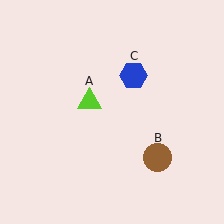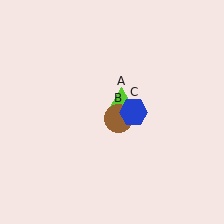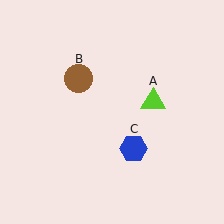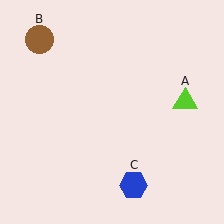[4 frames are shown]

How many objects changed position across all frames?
3 objects changed position: lime triangle (object A), brown circle (object B), blue hexagon (object C).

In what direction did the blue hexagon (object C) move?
The blue hexagon (object C) moved down.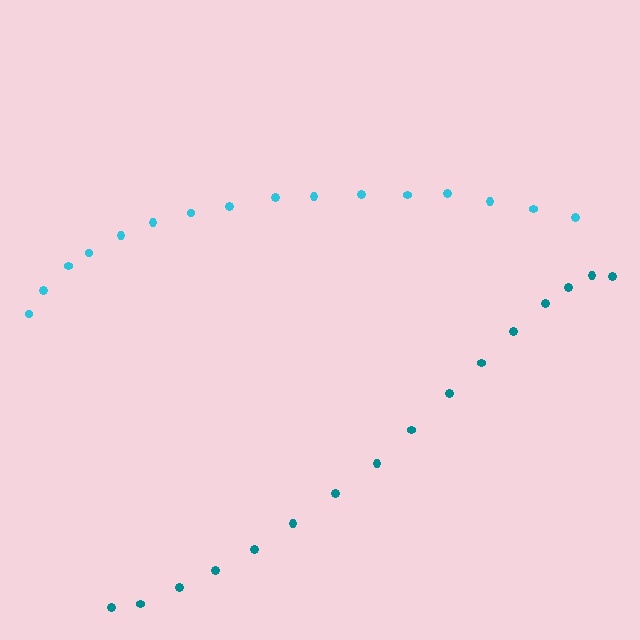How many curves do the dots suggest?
There are 2 distinct paths.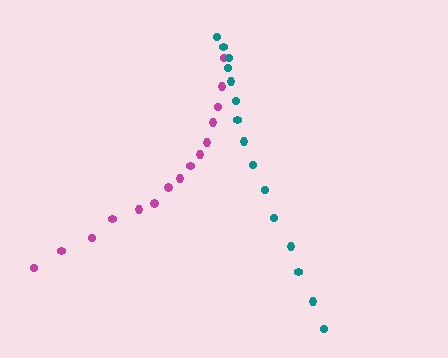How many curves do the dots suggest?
There are 2 distinct paths.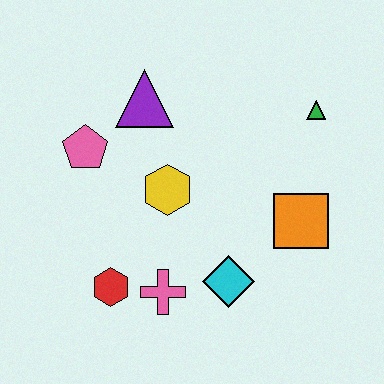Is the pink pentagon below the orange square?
No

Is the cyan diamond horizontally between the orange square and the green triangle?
No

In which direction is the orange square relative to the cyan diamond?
The orange square is to the right of the cyan diamond.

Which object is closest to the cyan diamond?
The pink cross is closest to the cyan diamond.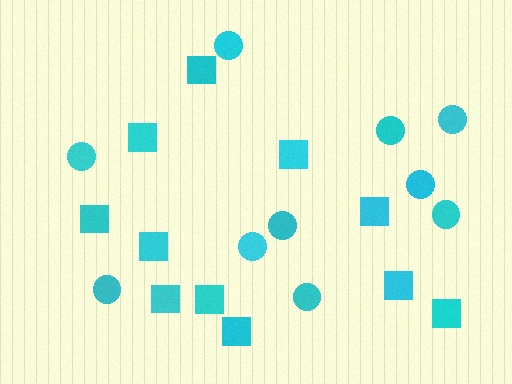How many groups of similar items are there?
There are 2 groups: one group of squares (11) and one group of circles (10).